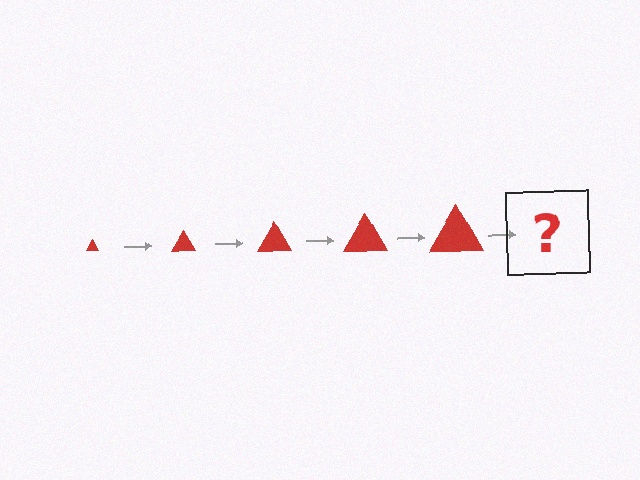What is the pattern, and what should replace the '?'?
The pattern is that the triangle gets progressively larger each step. The '?' should be a red triangle, larger than the previous one.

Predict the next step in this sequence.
The next step is a red triangle, larger than the previous one.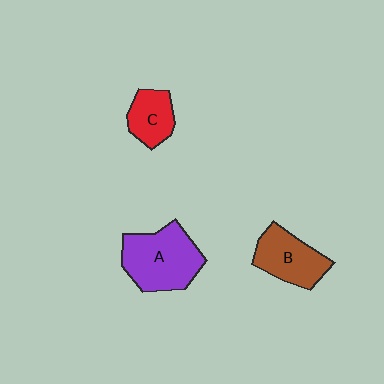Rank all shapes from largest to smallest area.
From largest to smallest: A (purple), B (brown), C (red).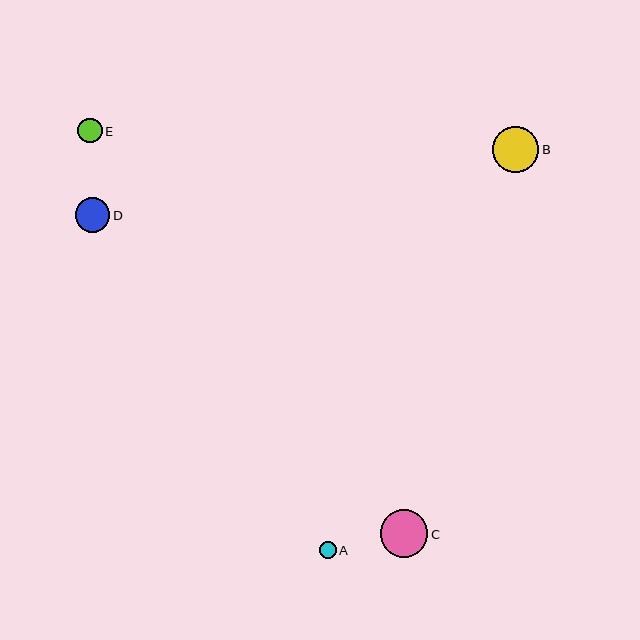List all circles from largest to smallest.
From largest to smallest: C, B, D, E, A.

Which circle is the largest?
Circle C is the largest with a size of approximately 48 pixels.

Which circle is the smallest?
Circle A is the smallest with a size of approximately 17 pixels.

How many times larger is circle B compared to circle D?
Circle B is approximately 1.3 times the size of circle D.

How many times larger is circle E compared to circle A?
Circle E is approximately 1.4 times the size of circle A.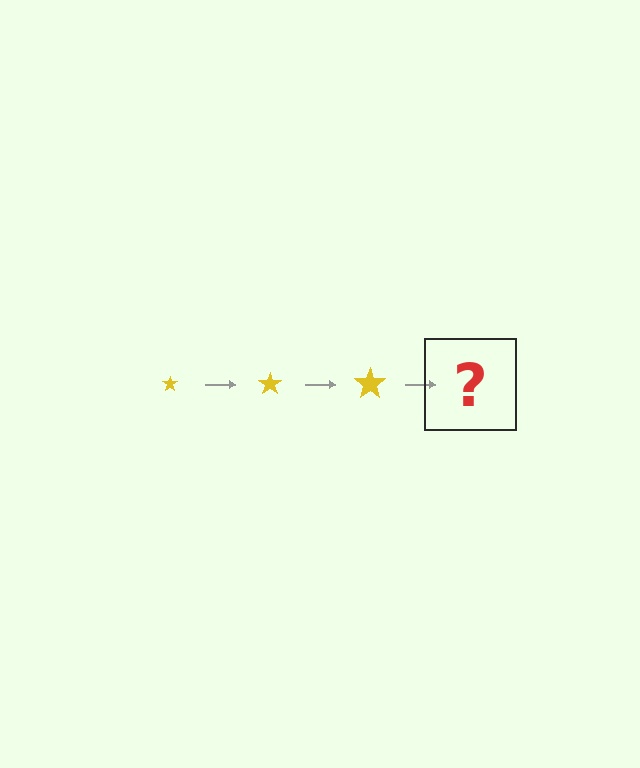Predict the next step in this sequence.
The next step is a yellow star, larger than the previous one.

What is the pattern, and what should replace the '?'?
The pattern is that the star gets progressively larger each step. The '?' should be a yellow star, larger than the previous one.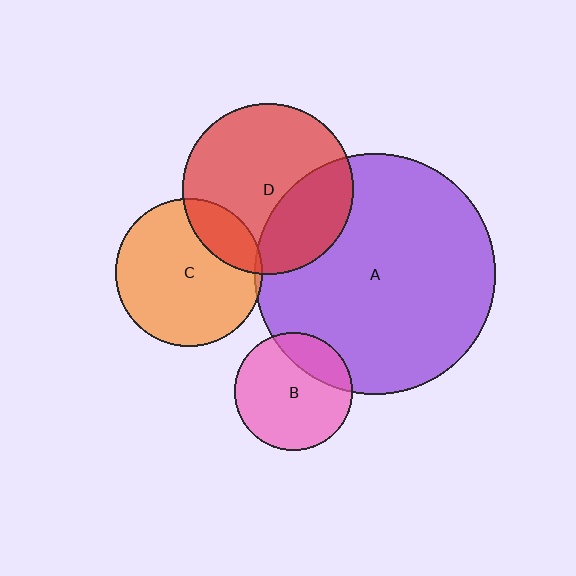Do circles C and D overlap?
Yes.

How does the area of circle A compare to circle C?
Approximately 2.7 times.